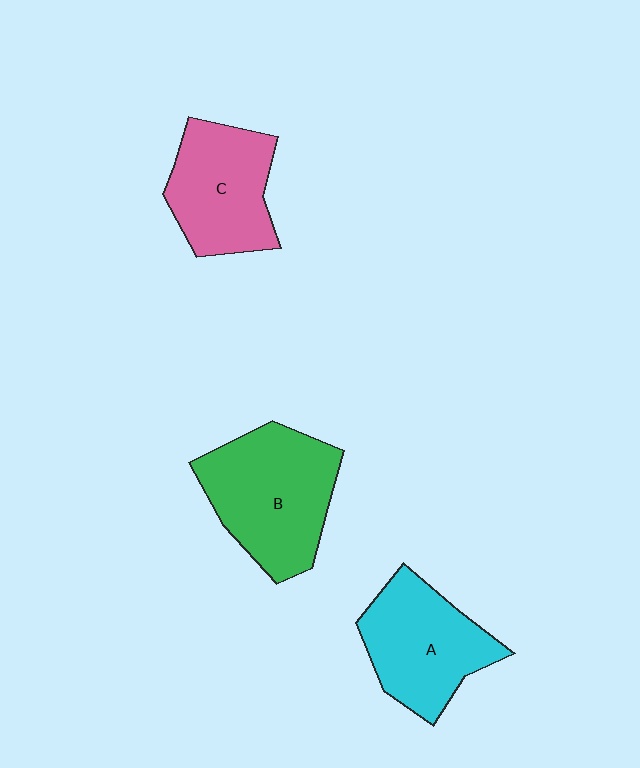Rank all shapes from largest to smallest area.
From largest to smallest: B (green), A (cyan), C (pink).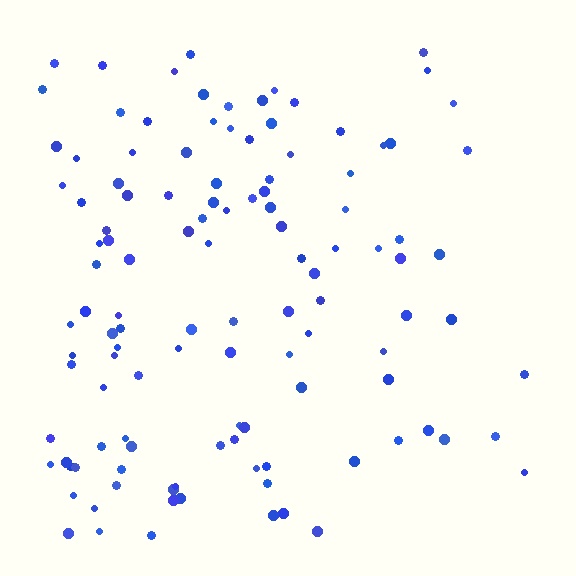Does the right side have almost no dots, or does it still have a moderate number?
Still a moderate number, just noticeably fewer than the left.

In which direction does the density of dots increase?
From right to left, with the left side densest.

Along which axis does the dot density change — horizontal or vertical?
Horizontal.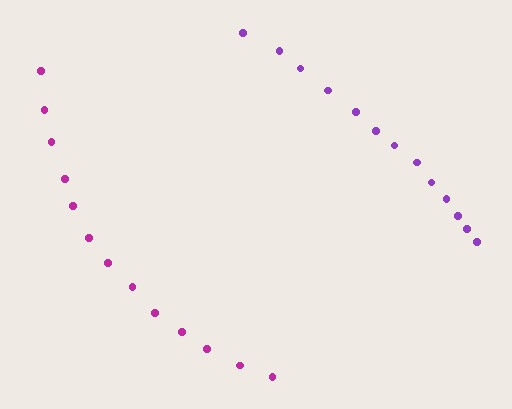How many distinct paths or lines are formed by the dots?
There are 2 distinct paths.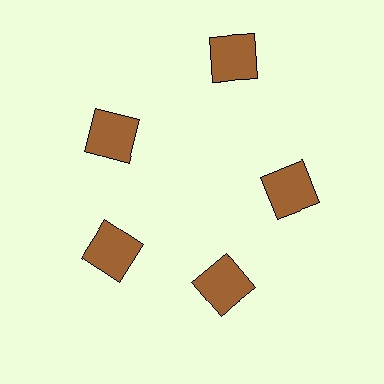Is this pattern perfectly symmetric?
No. The 5 brown squares are arranged in a ring, but one element near the 1 o'clock position is pushed outward from the center, breaking the 5-fold rotational symmetry.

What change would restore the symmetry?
The symmetry would be restored by moving it inward, back onto the ring so that all 5 squares sit at equal angles and equal distance from the center.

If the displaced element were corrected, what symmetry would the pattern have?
It would have 5-fold rotational symmetry — the pattern would map onto itself every 72 degrees.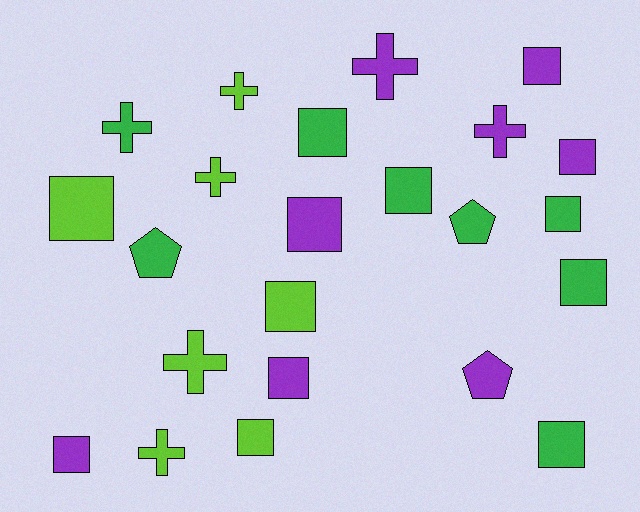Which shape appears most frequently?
Square, with 13 objects.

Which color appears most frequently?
Green, with 8 objects.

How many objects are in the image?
There are 23 objects.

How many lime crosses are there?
There are 4 lime crosses.